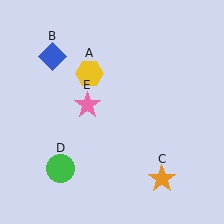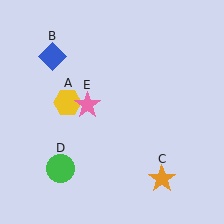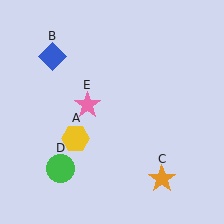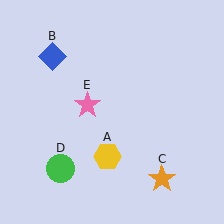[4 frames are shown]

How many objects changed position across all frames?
1 object changed position: yellow hexagon (object A).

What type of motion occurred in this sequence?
The yellow hexagon (object A) rotated counterclockwise around the center of the scene.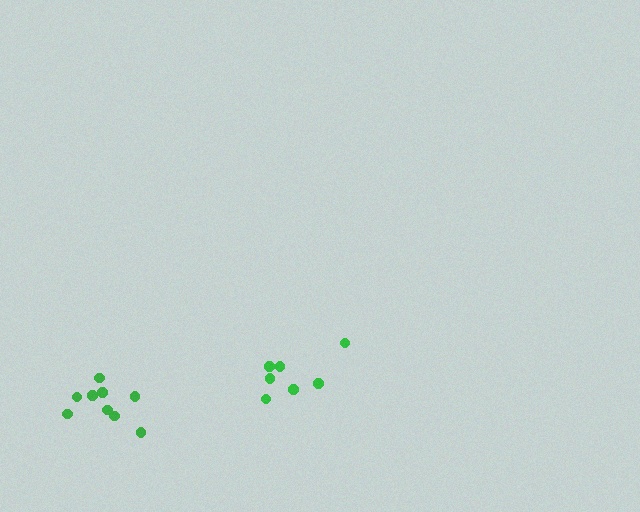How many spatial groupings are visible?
There are 2 spatial groupings.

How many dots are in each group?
Group 1: 7 dots, Group 2: 9 dots (16 total).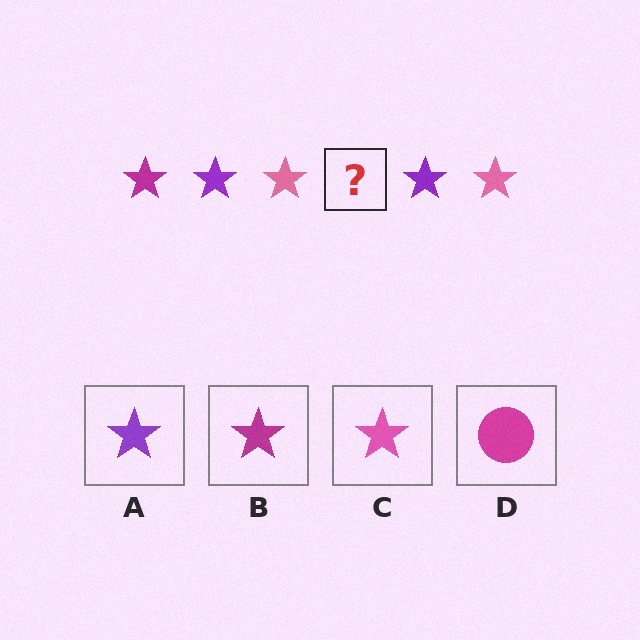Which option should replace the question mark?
Option B.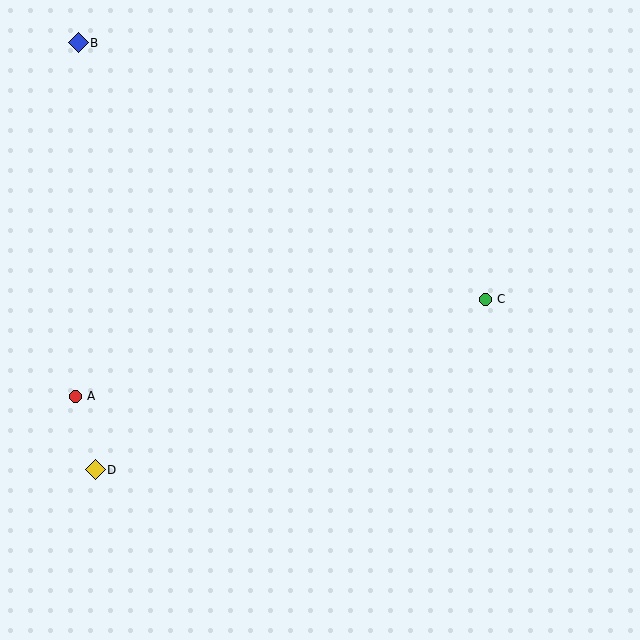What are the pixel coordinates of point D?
Point D is at (95, 470).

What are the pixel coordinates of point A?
Point A is at (75, 396).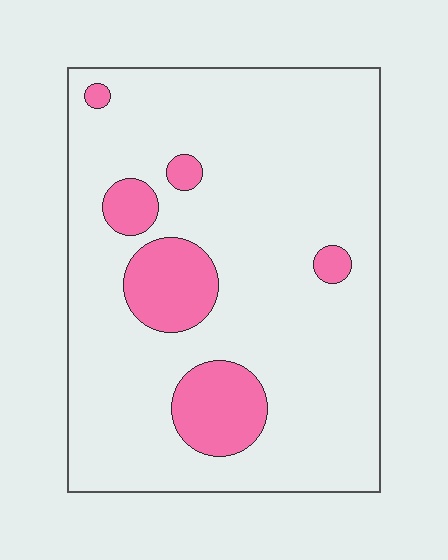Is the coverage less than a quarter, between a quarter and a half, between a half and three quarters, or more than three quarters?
Less than a quarter.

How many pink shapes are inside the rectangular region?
6.